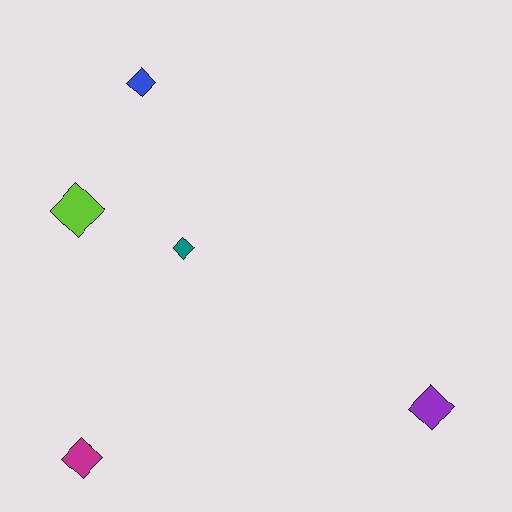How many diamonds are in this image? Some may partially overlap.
There are 5 diamonds.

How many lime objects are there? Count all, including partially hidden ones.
There is 1 lime object.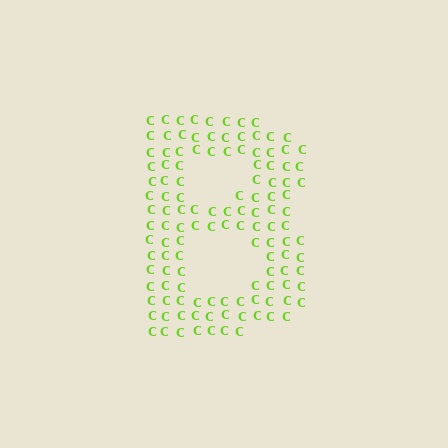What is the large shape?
The large shape is the letter B.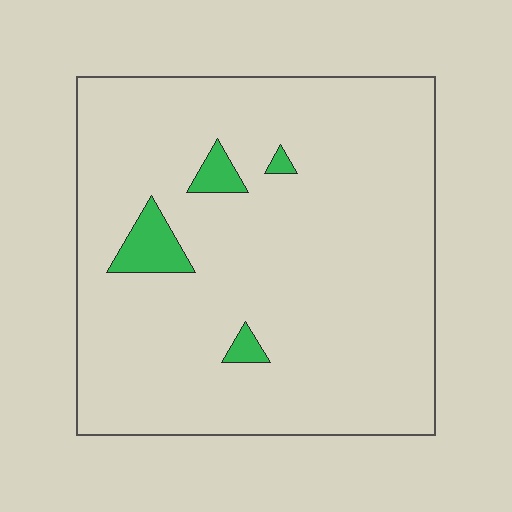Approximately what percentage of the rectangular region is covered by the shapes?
Approximately 5%.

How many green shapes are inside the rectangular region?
4.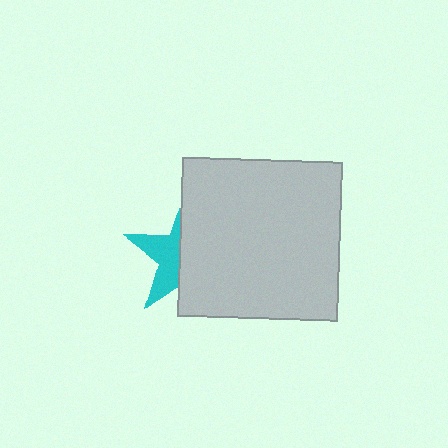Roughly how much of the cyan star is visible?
A small part of it is visible (roughly 39%).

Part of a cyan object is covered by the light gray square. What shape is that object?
It is a star.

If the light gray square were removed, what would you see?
You would see the complete cyan star.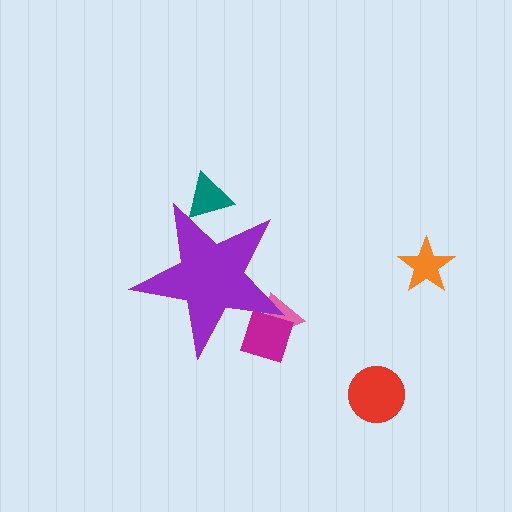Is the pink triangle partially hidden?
Yes, the pink triangle is partially hidden behind the purple star.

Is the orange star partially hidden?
No, the orange star is fully visible.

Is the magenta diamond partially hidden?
Yes, the magenta diamond is partially hidden behind the purple star.